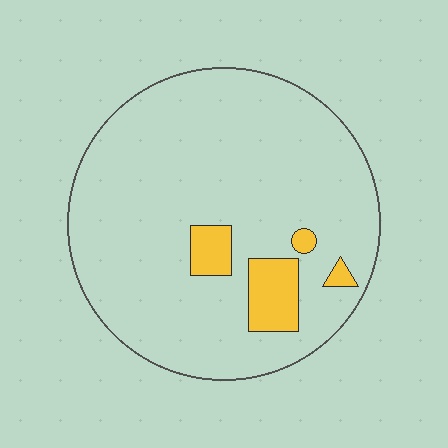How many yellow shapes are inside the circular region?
4.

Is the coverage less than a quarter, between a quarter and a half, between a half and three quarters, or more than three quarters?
Less than a quarter.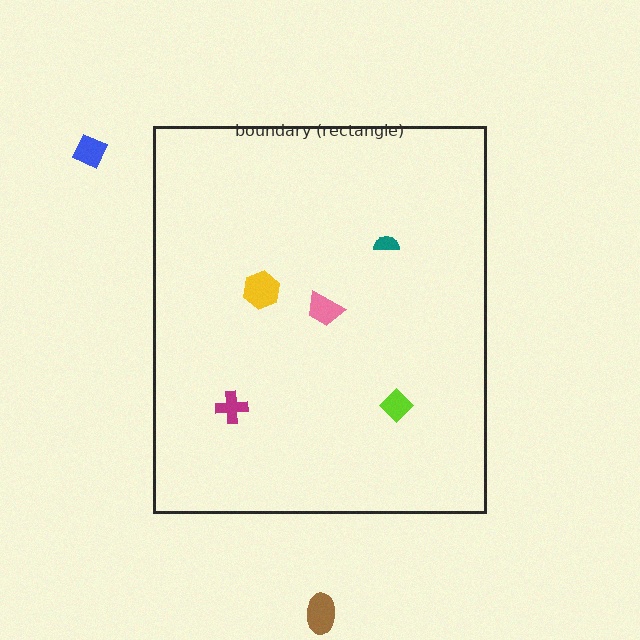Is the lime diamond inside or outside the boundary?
Inside.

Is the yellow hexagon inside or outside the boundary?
Inside.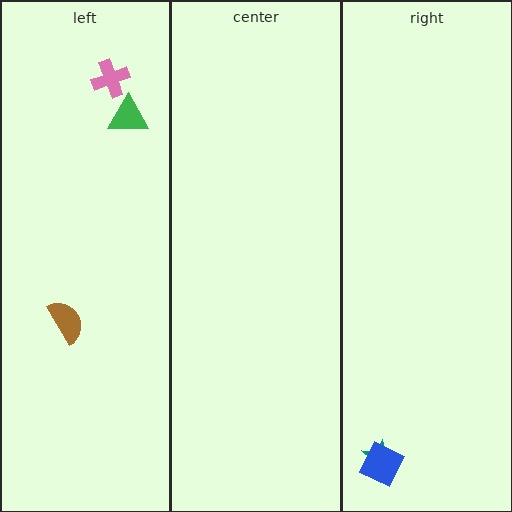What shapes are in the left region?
The pink cross, the green triangle, the brown semicircle.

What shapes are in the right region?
The teal star, the blue diamond.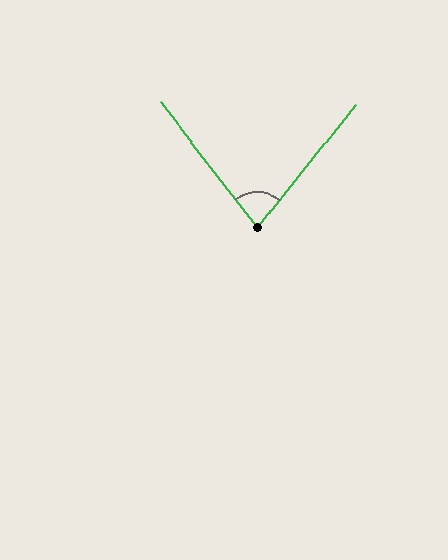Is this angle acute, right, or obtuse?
It is acute.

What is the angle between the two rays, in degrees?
Approximately 76 degrees.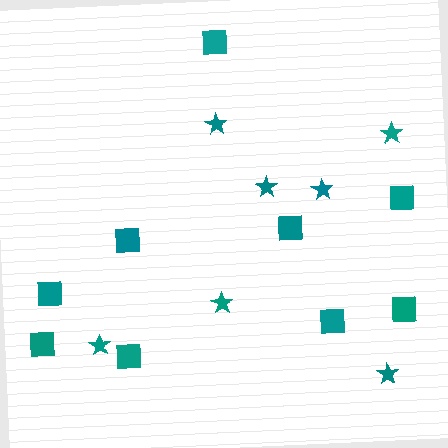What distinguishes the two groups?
There are 2 groups: one group of stars (7) and one group of squares (9).